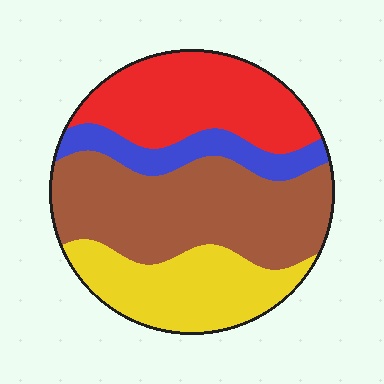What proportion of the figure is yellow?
Yellow covers about 25% of the figure.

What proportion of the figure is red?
Red takes up about one quarter (1/4) of the figure.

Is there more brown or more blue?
Brown.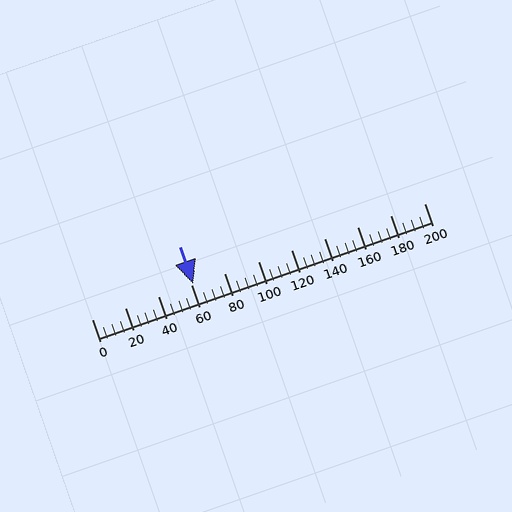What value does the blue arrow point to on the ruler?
The blue arrow points to approximately 61.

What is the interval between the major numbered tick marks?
The major tick marks are spaced 20 units apart.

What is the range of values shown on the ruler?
The ruler shows values from 0 to 200.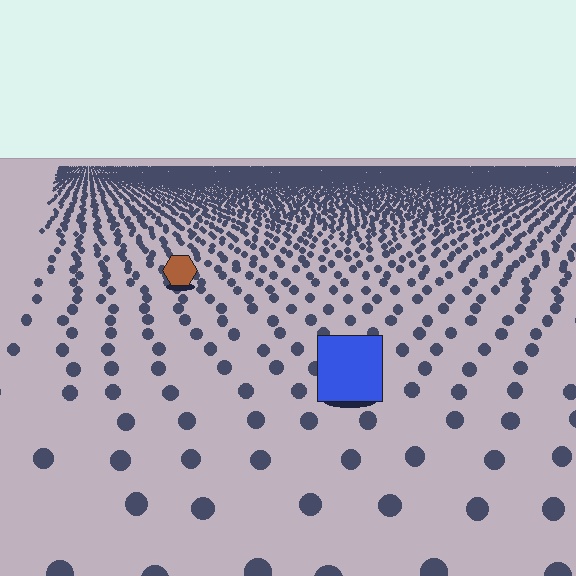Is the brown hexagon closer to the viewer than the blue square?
No. The blue square is closer — you can tell from the texture gradient: the ground texture is coarser near it.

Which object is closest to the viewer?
The blue square is closest. The texture marks near it are larger and more spread out.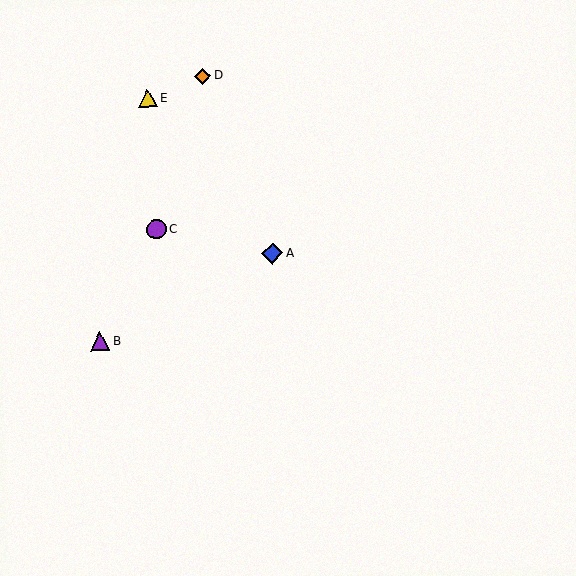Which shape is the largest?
The blue diamond (labeled A) is the largest.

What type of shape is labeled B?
Shape B is a purple triangle.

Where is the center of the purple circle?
The center of the purple circle is at (156, 229).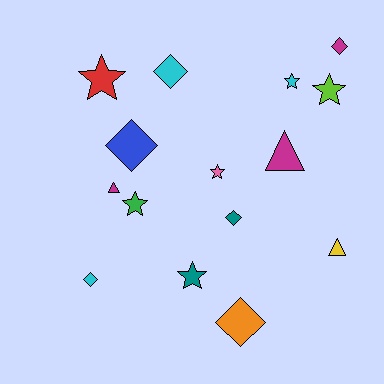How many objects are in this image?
There are 15 objects.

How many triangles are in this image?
There are 3 triangles.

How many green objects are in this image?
There is 1 green object.